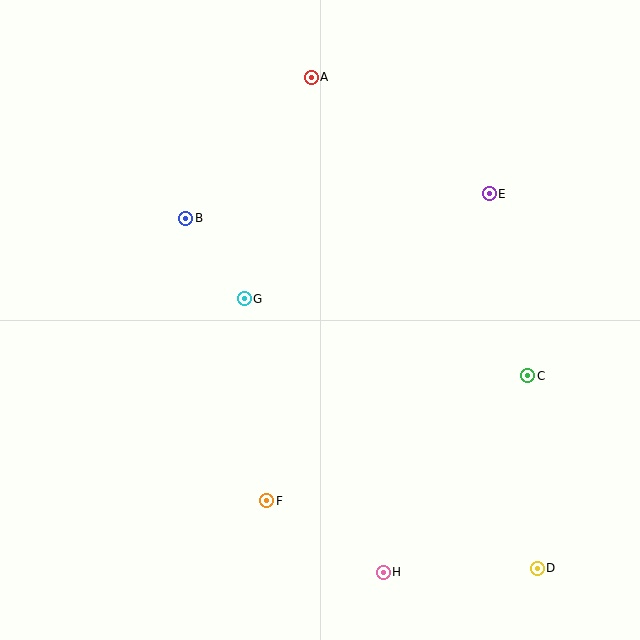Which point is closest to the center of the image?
Point G at (244, 299) is closest to the center.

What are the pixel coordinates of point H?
Point H is at (383, 572).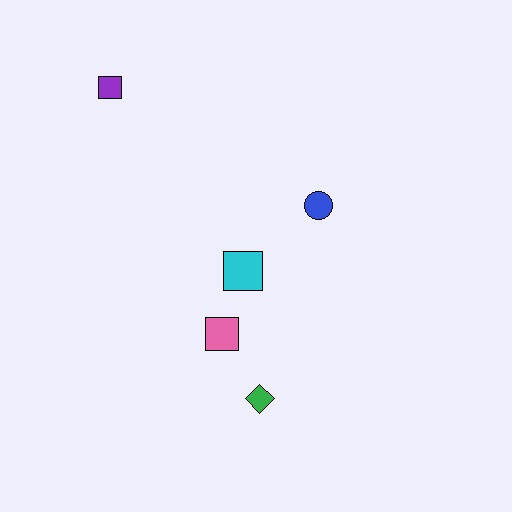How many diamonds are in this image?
There is 1 diamond.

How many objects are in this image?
There are 5 objects.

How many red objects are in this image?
There are no red objects.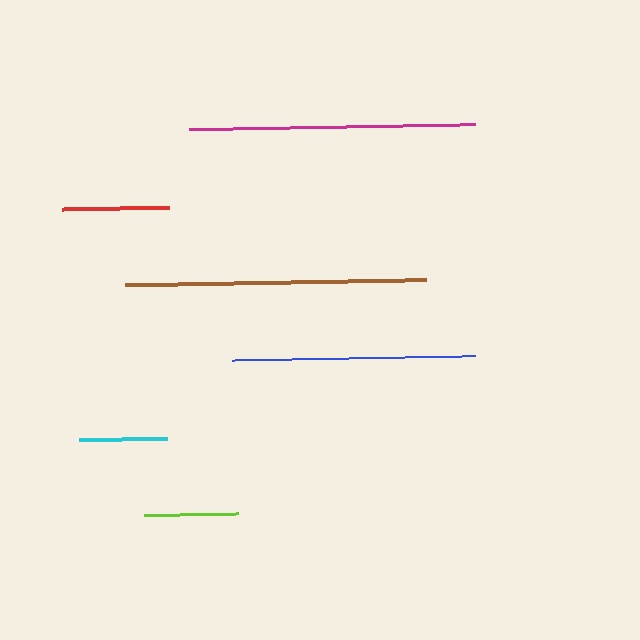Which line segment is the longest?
The brown line is the longest at approximately 301 pixels.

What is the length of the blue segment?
The blue segment is approximately 243 pixels long.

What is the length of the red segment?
The red segment is approximately 107 pixels long.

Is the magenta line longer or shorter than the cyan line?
The magenta line is longer than the cyan line.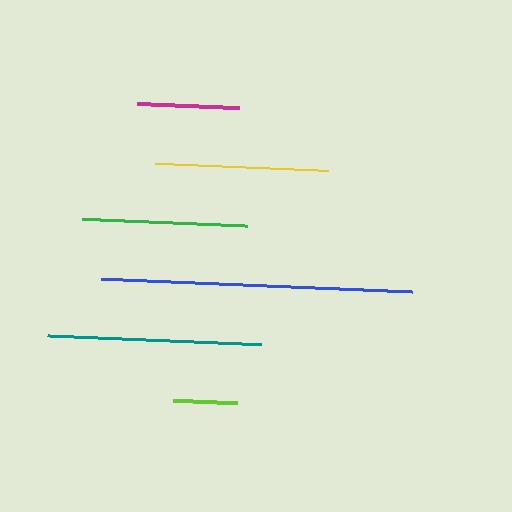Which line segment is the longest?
The blue line is the longest at approximately 311 pixels.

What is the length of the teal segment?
The teal segment is approximately 214 pixels long.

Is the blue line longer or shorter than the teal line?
The blue line is longer than the teal line.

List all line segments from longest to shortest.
From longest to shortest: blue, teal, yellow, green, magenta, lime.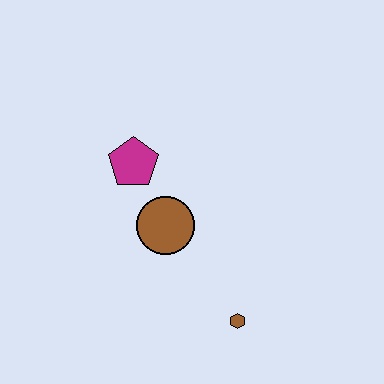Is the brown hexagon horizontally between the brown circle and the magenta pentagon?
No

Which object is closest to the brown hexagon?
The brown circle is closest to the brown hexagon.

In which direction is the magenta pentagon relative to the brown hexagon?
The magenta pentagon is above the brown hexagon.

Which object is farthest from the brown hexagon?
The magenta pentagon is farthest from the brown hexagon.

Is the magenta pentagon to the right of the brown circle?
No